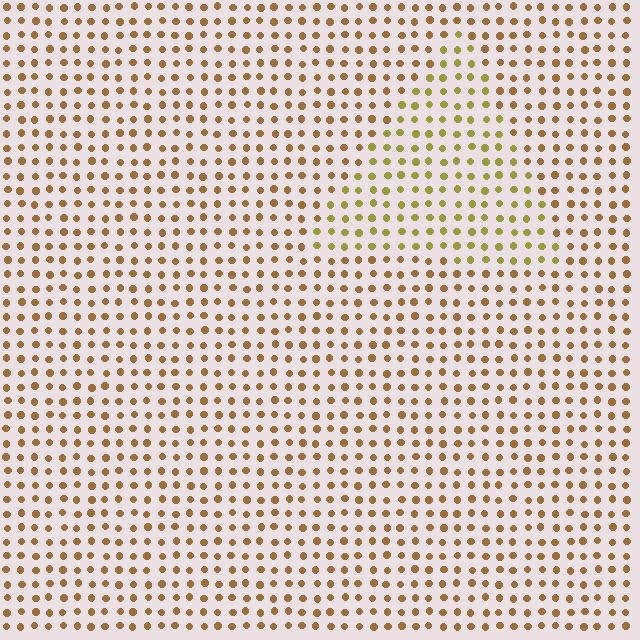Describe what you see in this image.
The image is filled with small brown elements in a uniform arrangement. A triangle-shaped region is visible where the elements are tinted to a slightly different hue, forming a subtle color boundary.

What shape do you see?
I see a triangle.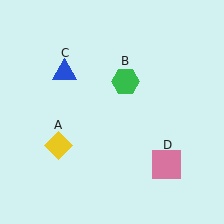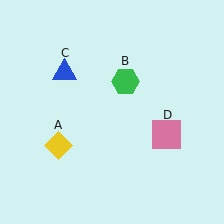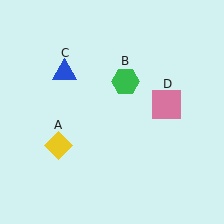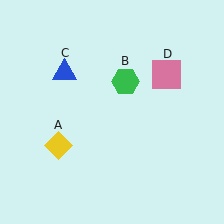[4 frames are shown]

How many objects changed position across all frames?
1 object changed position: pink square (object D).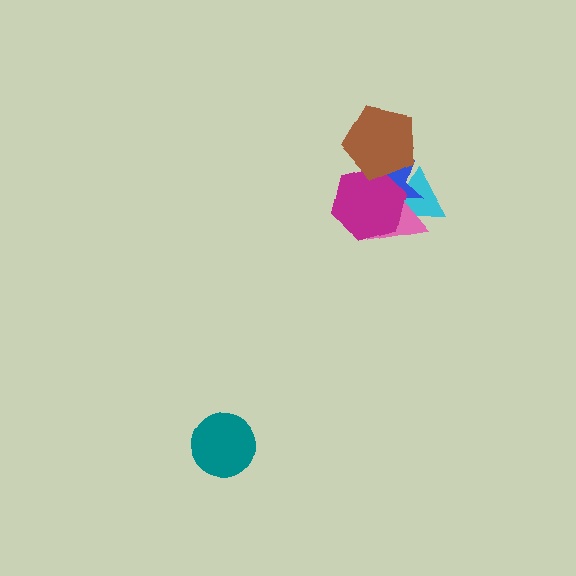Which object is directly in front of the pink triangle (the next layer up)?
The blue star is directly in front of the pink triangle.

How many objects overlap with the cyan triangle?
3 objects overlap with the cyan triangle.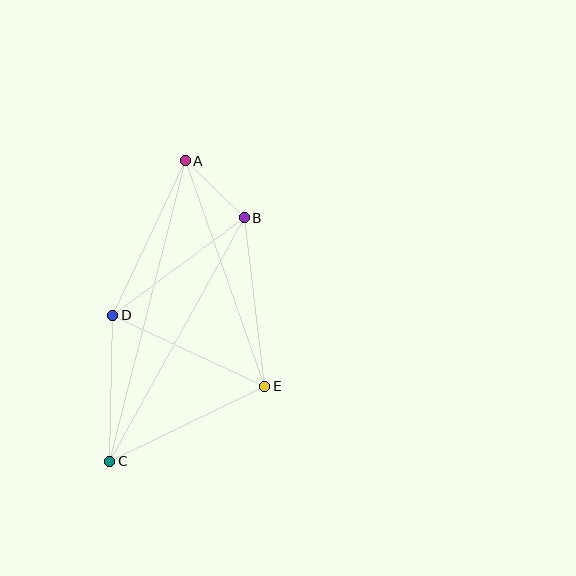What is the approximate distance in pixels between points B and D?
The distance between B and D is approximately 164 pixels.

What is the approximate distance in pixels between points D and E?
The distance between D and E is approximately 168 pixels.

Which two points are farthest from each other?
Points A and C are farthest from each other.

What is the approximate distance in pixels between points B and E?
The distance between B and E is approximately 169 pixels.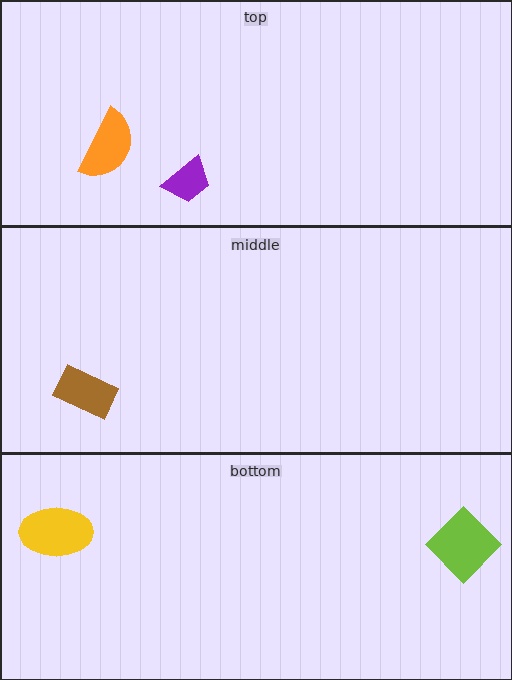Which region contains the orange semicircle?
The top region.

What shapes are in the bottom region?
The yellow ellipse, the lime diamond.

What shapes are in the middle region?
The brown rectangle.